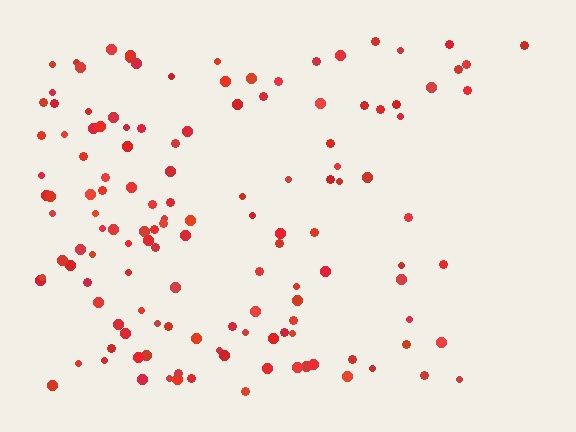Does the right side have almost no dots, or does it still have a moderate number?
Still a moderate number, just noticeably fewer than the left.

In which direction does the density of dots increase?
From right to left, with the left side densest.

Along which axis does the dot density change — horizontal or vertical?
Horizontal.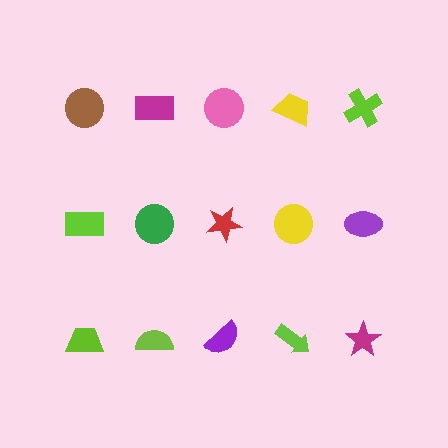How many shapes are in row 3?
5 shapes.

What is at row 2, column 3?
A red star.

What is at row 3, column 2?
A lime semicircle.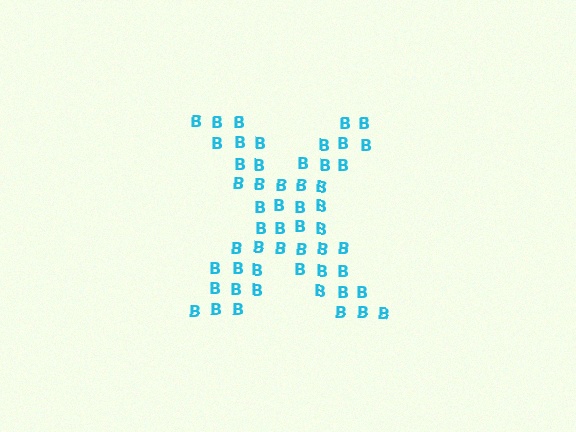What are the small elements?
The small elements are letter B's.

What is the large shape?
The large shape is the letter X.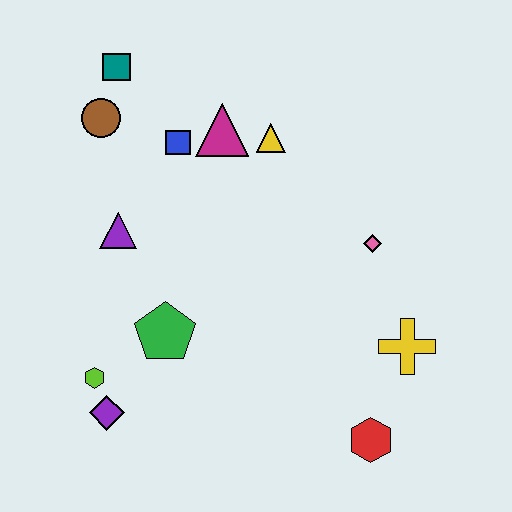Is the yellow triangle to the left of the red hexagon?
Yes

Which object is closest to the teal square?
The brown circle is closest to the teal square.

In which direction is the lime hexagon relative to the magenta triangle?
The lime hexagon is below the magenta triangle.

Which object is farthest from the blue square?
The red hexagon is farthest from the blue square.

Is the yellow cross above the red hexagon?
Yes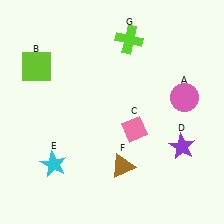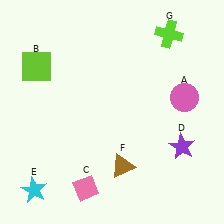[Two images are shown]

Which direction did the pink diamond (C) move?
The pink diamond (C) moved down.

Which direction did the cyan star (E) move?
The cyan star (E) moved down.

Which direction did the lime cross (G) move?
The lime cross (G) moved right.